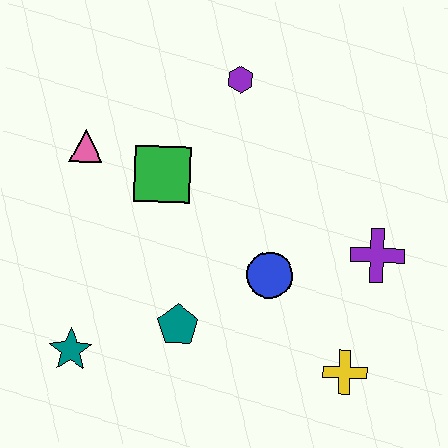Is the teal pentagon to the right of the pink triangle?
Yes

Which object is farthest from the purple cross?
The teal star is farthest from the purple cross.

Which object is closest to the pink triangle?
The green square is closest to the pink triangle.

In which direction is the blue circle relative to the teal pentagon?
The blue circle is to the right of the teal pentagon.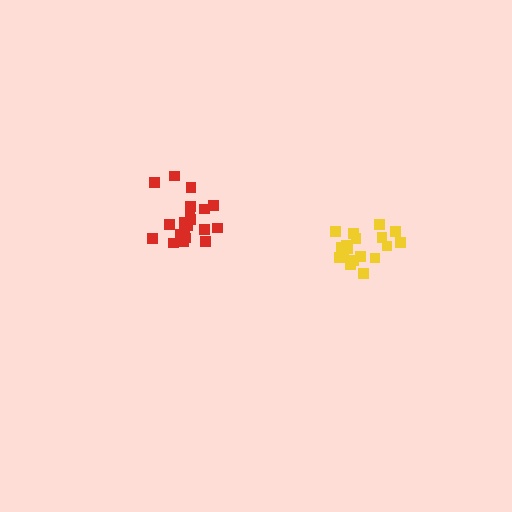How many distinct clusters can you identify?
There are 2 distinct clusters.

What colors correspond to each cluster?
The clusters are colored: red, yellow.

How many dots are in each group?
Group 1: 20 dots, Group 2: 18 dots (38 total).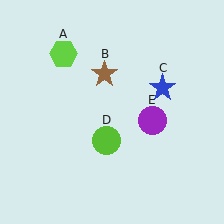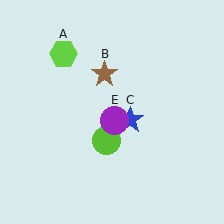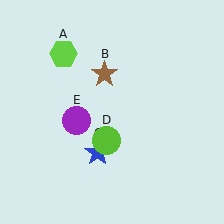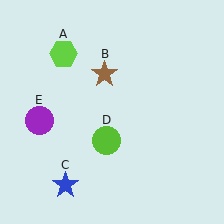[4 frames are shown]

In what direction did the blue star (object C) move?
The blue star (object C) moved down and to the left.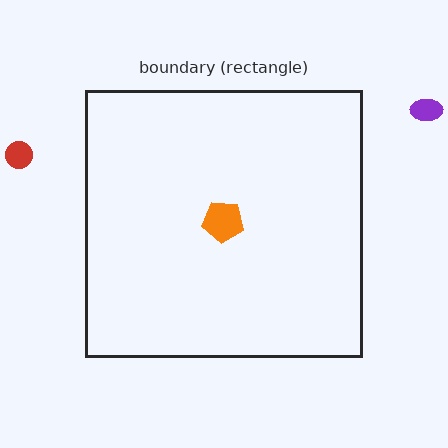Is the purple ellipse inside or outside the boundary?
Outside.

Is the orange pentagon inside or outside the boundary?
Inside.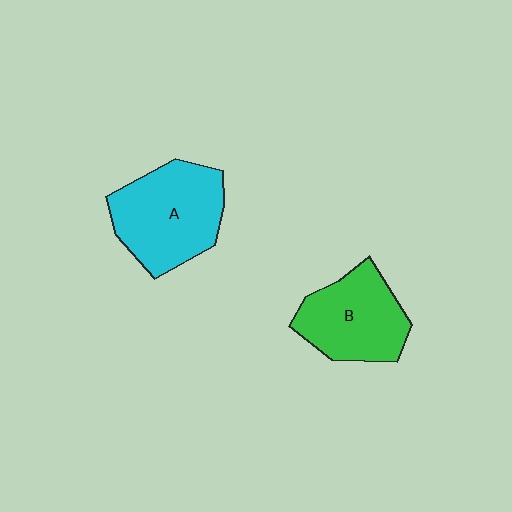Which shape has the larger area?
Shape A (cyan).